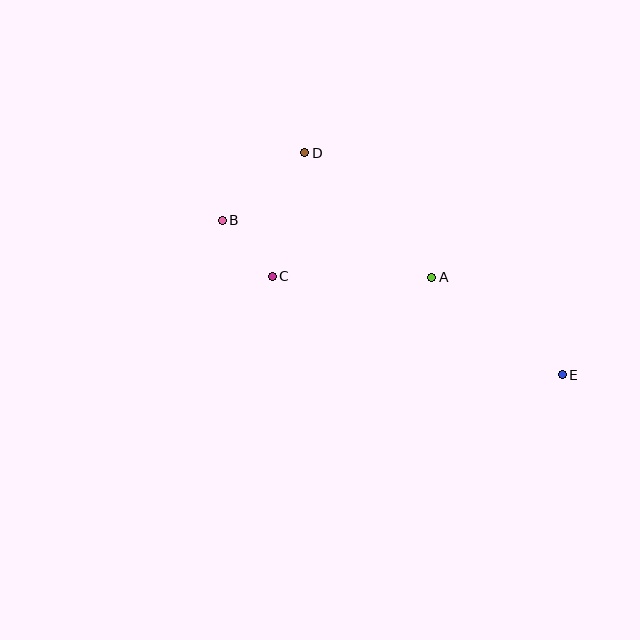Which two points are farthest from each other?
Points B and E are farthest from each other.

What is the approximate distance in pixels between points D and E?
The distance between D and E is approximately 340 pixels.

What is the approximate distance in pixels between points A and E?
The distance between A and E is approximately 163 pixels.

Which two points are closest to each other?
Points B and C are closest to each other.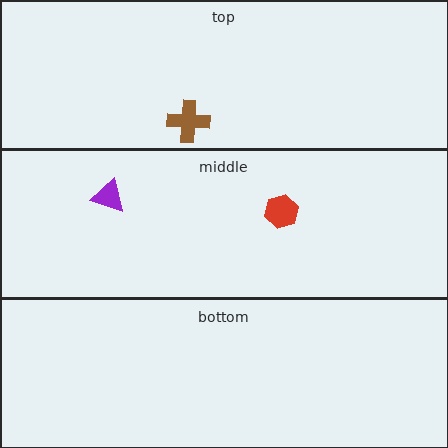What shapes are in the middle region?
The red hexagon, the purple triangle.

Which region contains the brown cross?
The top region.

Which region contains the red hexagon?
The middle region.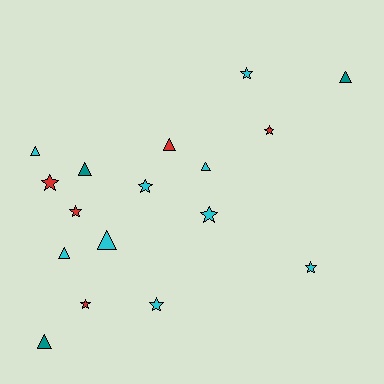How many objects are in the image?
There are 17 objects.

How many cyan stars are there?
There are 5 cyan stars.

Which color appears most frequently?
Cyan, with 9 objects.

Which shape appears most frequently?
Star, with 9 objects.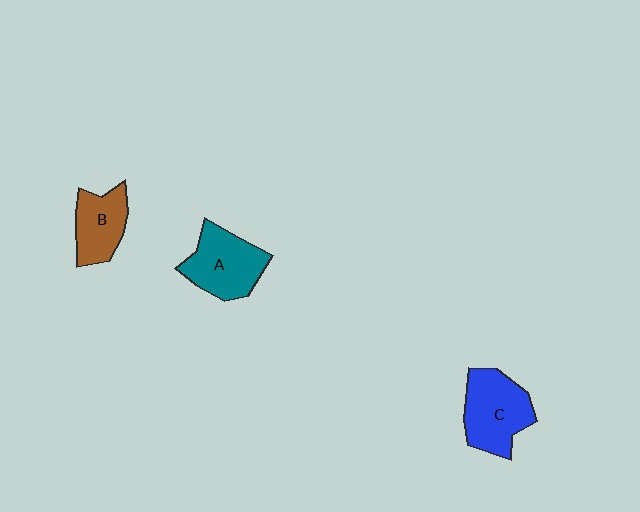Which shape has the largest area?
Shape C (blue).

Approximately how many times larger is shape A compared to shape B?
Approximately 1.3 times.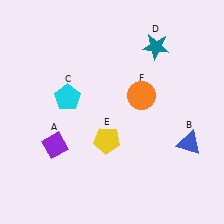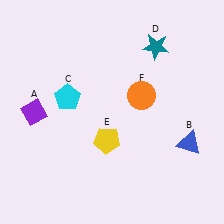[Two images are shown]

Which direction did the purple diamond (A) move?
The purple diamond (A) moved up.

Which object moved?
The purple diamond (A) moved up.